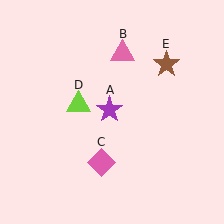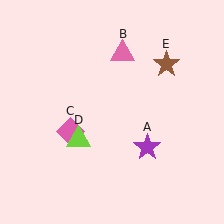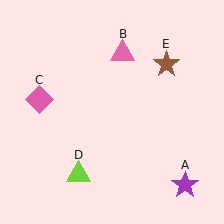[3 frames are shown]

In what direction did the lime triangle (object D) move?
The lime triangle (object D) moved down.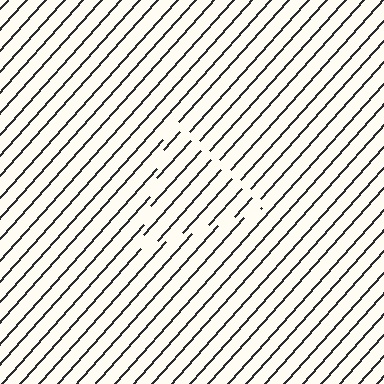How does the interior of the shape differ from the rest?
The interior of the shape contains the same grating, shifted by half a period — the contour is defined by the phase discontinuity where line-ends from the inner and outer gratings abut.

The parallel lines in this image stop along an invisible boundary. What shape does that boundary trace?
An illusory triangle. The interior of the shape contains the same grating, shifted by half a period — the contour is defined by the phase discontinuity where line-ends from the inner and outer gratings abut.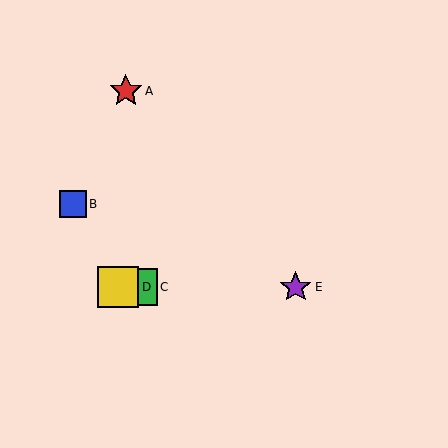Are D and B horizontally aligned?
No, D is at y≈287 and B is at y≈204.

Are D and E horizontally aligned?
Yes, both are at y≈287.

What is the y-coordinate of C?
Object C is at y≈287.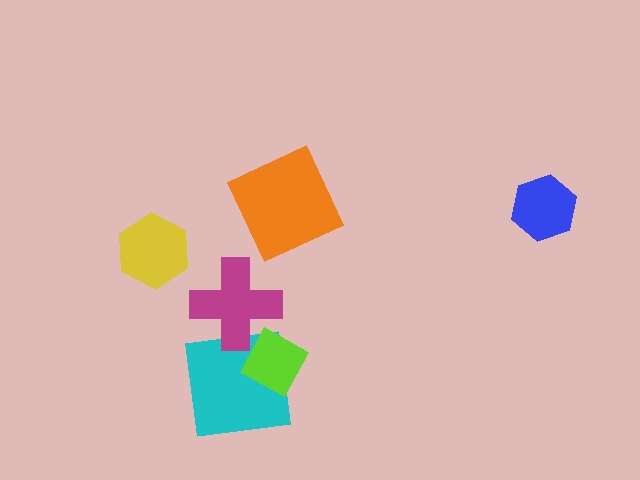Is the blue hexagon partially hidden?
No, no other shape covers it.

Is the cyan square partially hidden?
Yes, it is partially covered by another shape.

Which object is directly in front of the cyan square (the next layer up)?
The lime diamond is directly in front of the cyan square.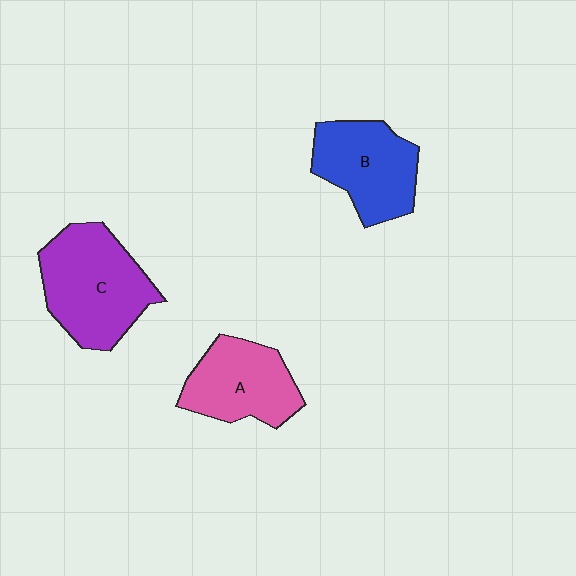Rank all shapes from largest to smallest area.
From largest to smallest: C (purple), B (blue), A (pink).